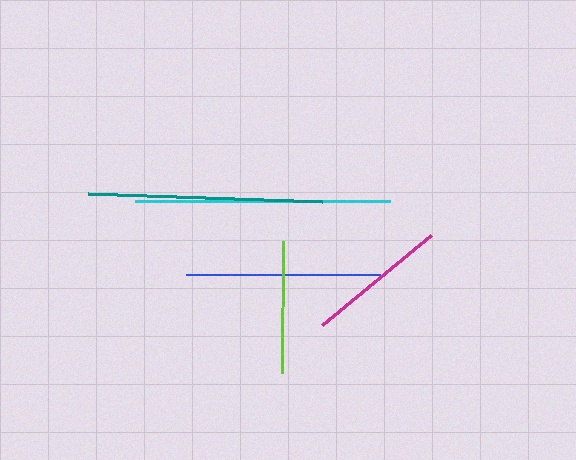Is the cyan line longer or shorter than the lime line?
The cyan line is longer than the lime line.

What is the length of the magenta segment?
The magenta segment is approximately 141 pixels long.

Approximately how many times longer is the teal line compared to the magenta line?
The teal line is approximately 1.7 times the length of the magenta line.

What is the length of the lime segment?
The lime segment is approximately 132 pixels long.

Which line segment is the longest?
The cyan line is the longest at approximately 256 pixels.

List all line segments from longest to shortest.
From longest to shortest: cyan, teal, blue, magenta, lime.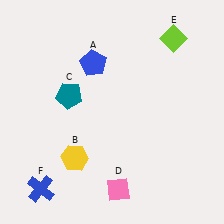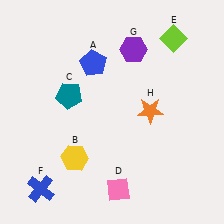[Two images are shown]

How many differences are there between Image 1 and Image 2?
There are 2 differences between the two images.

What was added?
A purple hexagon (G), an orange star (H) were added in Image 2.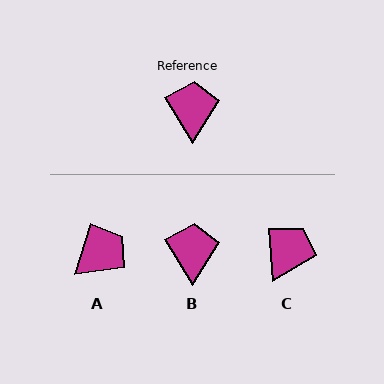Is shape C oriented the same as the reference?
No, it is off by about 27 degrees.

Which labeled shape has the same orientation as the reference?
B.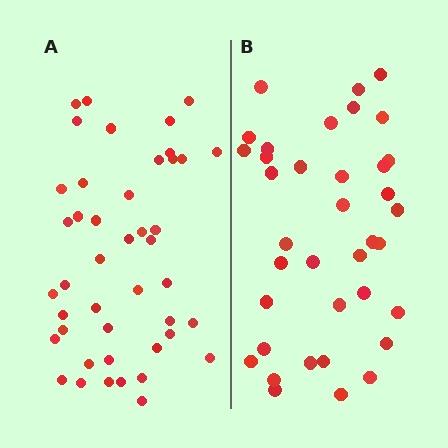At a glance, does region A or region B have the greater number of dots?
Region A (the left region) has more dots.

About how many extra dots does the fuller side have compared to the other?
Region A has roughly 8 or so more dots than region B.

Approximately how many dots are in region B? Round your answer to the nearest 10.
About 40 dots. (The exact count is 37, which rounds to 40.)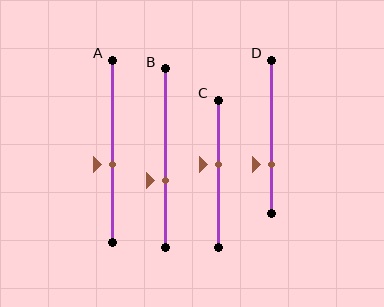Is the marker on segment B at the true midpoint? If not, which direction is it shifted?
No, the marker on segment B is shifted downward by about 13% of the segment length.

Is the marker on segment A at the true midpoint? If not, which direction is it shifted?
No, the marker on segment A is shifted downward by about 8% of the segment length.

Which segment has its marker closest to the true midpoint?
Segment C has its marker closest to the true midpoint.